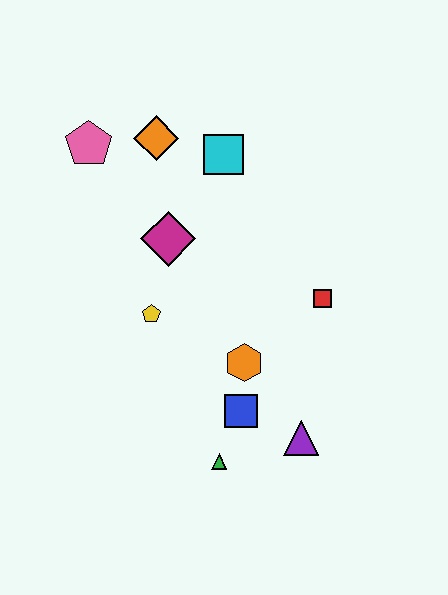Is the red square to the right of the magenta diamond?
Yes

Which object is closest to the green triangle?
The blue square is closest to the green triangle.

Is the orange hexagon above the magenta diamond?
No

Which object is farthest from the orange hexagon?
The pink pentagon is farthest from the orange hexagon.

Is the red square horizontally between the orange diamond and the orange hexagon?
No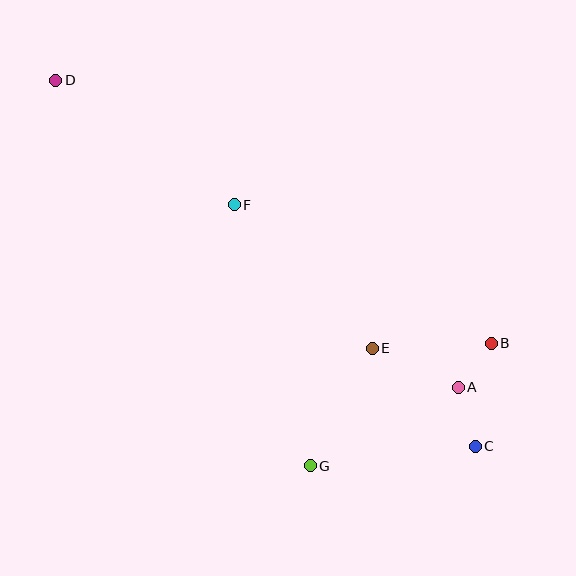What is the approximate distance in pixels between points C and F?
The distance between C and F is approximately 341 pixels.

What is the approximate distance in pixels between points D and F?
The distance between D and F is approximately 217 pixels.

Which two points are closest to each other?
Points A and B are closest to each other.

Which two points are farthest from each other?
Points C and D are farthest from each other.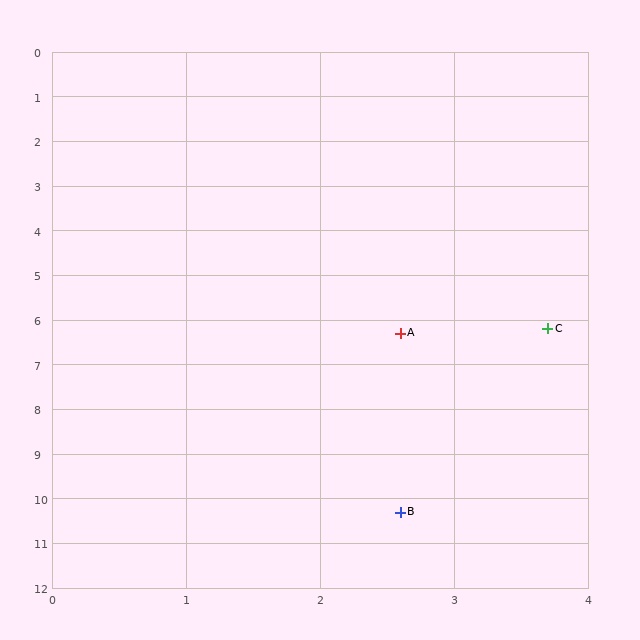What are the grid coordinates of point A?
Point A is at approximately (2.6, 6.3).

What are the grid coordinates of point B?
Point B is at approximately (2.6, 10.3).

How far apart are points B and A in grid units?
Points B and A are about 4.0 grid units apart.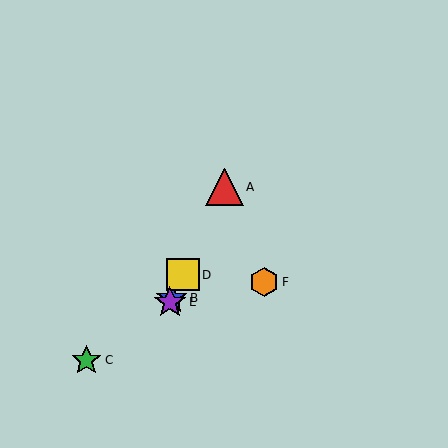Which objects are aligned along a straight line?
Objects A, B, D, E are aligned along a straight line.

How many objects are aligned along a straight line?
4 objects (A, B, D, E) are aligned along a straight line.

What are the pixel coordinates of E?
Object E is at (170, 302).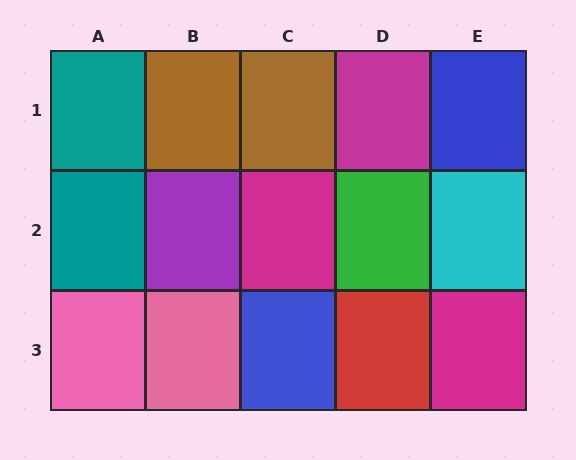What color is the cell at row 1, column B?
Brown.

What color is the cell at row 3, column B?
Pink.